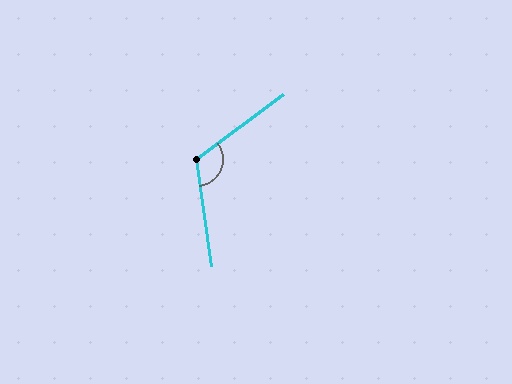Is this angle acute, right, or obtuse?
It is obtuse.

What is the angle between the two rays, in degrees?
Approximately 119 degrees.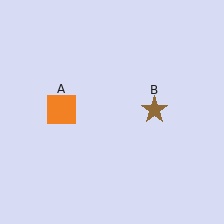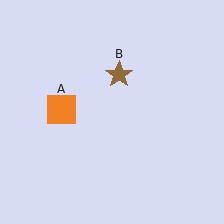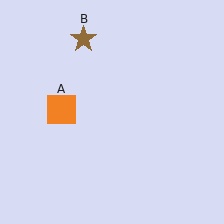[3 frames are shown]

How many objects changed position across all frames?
1 object changed position: brown star (object B).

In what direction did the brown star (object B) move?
The brown star (object B) moved up and to the left.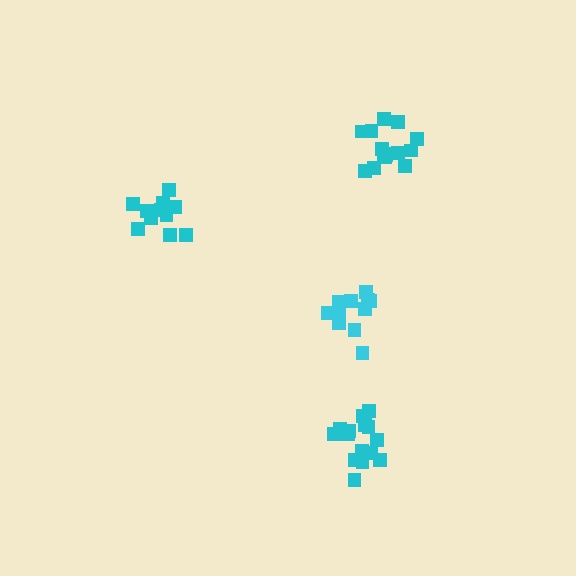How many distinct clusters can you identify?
There are 4 distinct clusters.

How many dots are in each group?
Group 1: 11 dots, Group 2: 15 dots, Group 3: 11 dots, Group 4: 14 dots (51 total).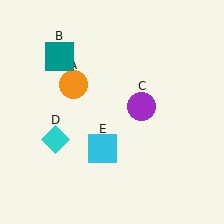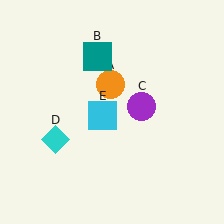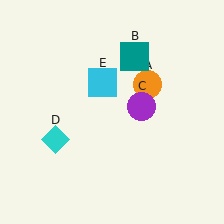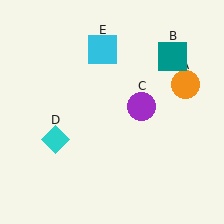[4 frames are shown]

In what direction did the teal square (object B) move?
The teal square (object B) moved right.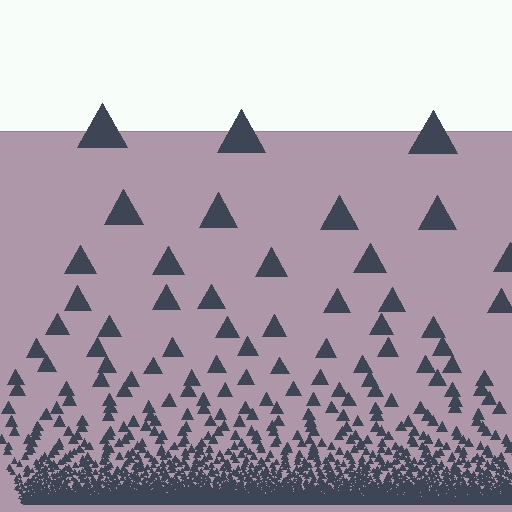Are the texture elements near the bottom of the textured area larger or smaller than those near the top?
Smaller. The gradient is inverted — elements near the bottom are smaller and denser.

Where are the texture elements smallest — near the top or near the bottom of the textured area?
Near the bottom.